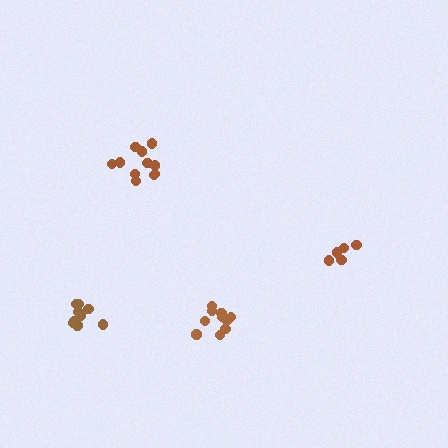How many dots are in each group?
Group 1: 5 dots, Group 2: 11 dots, Group 3: 11 dots, Group 4: 10 dots (37 total).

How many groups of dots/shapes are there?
There are 4 groups.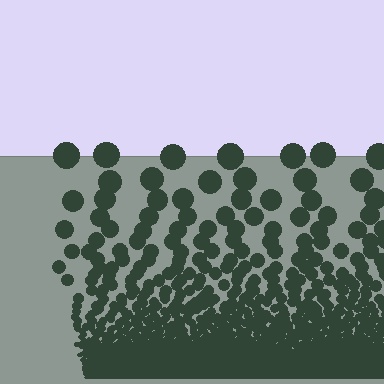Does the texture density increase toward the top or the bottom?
Density increases toward the bottom.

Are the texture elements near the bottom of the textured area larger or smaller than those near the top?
Smaller. The gradient is inverted — elements near the bottom are smaller and denser.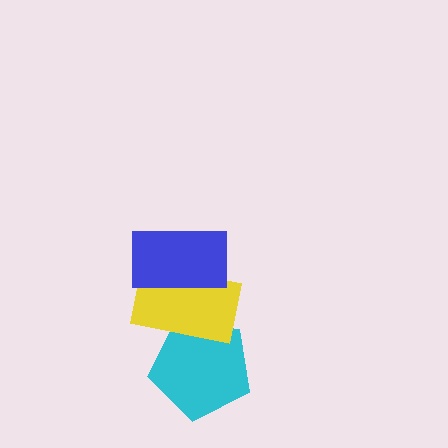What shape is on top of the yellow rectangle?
The blue rectangle is on top of the yellow rectangle.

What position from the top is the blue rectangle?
The blue rectangle is 1st from the top.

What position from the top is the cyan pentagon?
The cyan pentagon is 3rd from the top.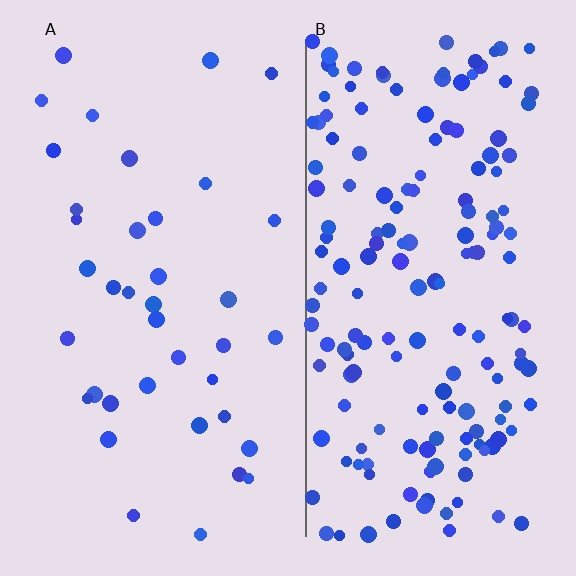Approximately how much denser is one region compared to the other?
Approximately 4.4× — region B over region A.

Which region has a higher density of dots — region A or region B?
B (the right).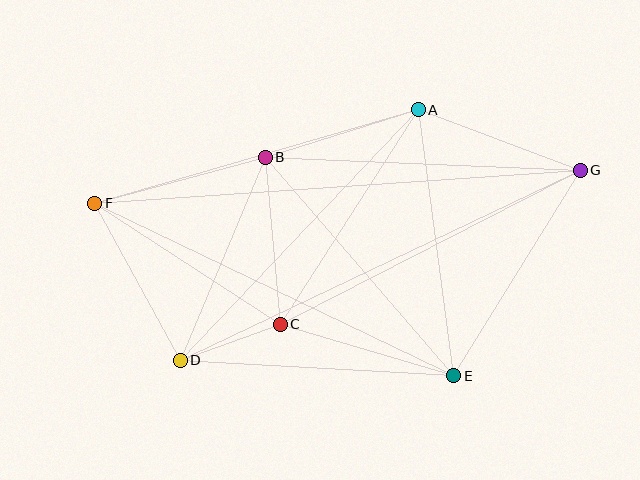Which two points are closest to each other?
Points C and D are closest to each other.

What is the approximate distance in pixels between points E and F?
The distance between E and F is approximately 398 pixels.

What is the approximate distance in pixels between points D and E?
The distance between D and E is approximately 274 pixels.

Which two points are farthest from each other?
Points F and G are farthest from each other.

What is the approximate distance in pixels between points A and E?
The distance between A and E is approximately 269 pixels.